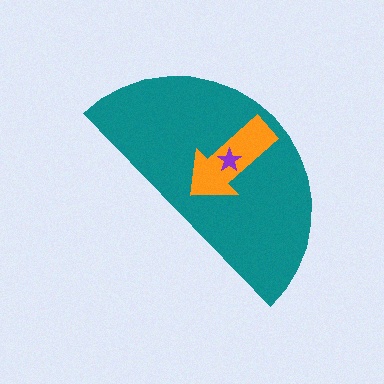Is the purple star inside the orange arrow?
Yes.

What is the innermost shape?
The purple star.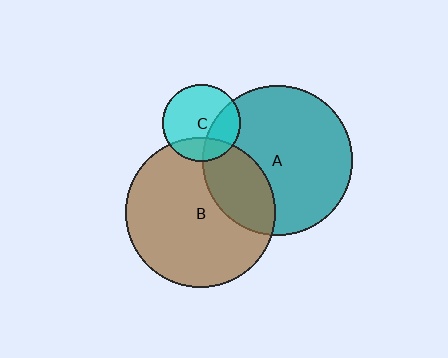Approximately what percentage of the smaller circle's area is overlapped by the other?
Approximately 25%.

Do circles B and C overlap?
Yes.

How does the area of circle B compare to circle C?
Approximately 3.8 times.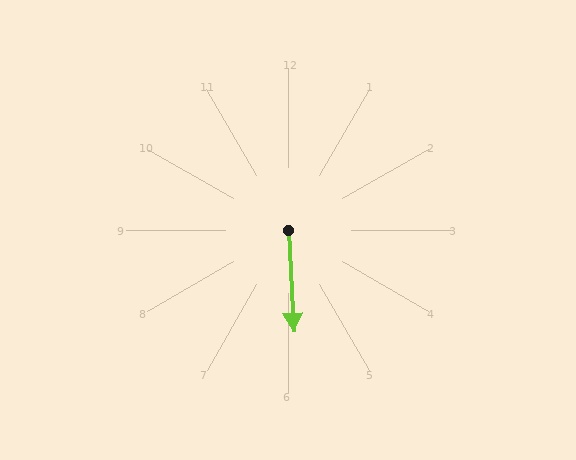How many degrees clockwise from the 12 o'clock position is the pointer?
Approximately 177 degrees.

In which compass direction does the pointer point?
South.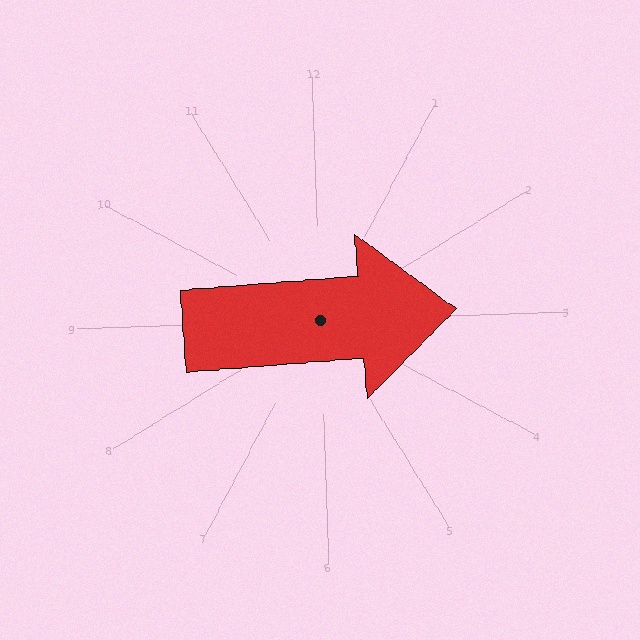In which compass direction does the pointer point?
East.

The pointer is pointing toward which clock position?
Roughly 3 o'clock.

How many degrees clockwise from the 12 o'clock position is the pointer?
Approximately 87 degrees.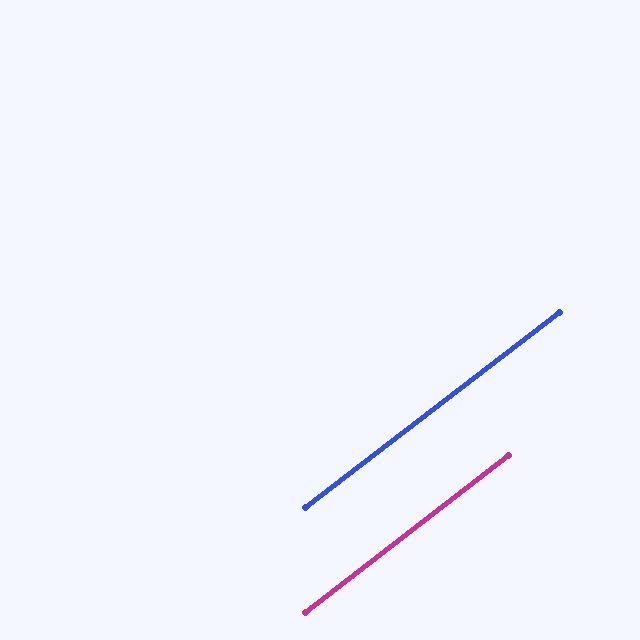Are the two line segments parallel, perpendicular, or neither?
Parallel — their directions differ by only 0.3°.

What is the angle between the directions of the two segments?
Approximately 0 degrees.